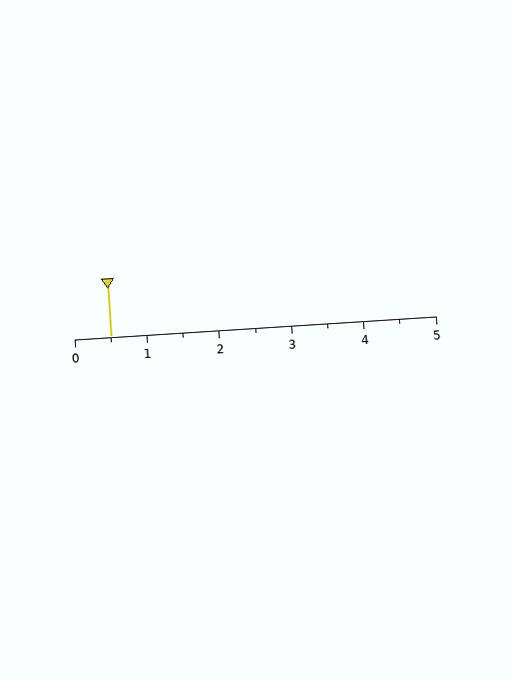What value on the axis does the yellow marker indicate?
The marker indicates approximately 0.5.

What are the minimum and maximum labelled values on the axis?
The axis runs from 0 to 5.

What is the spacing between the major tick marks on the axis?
The major ticks are spaced 1 apart.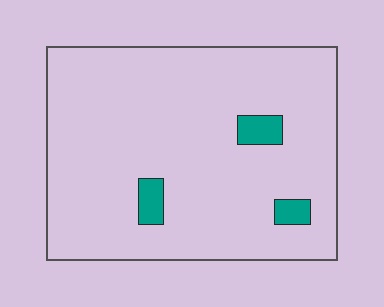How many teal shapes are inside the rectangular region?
3.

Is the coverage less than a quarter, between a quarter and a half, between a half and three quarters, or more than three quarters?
Less than a quarter.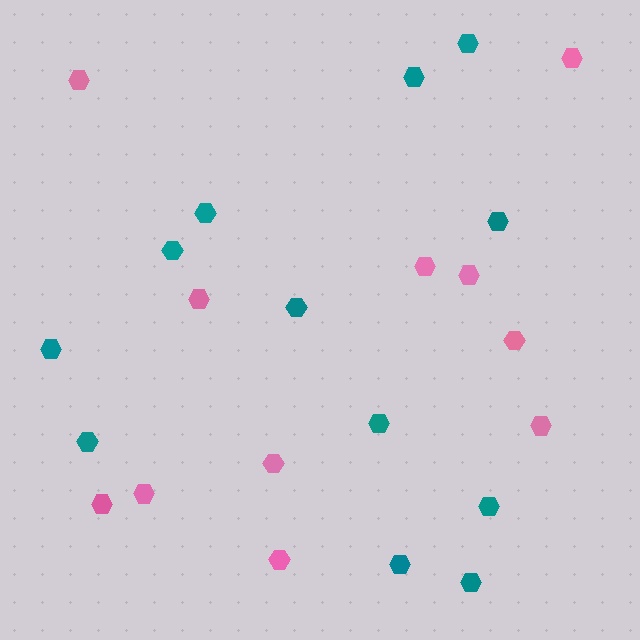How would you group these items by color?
There are 2 groups: one group of pink hexagons (11) and one group of teal hexagons (12).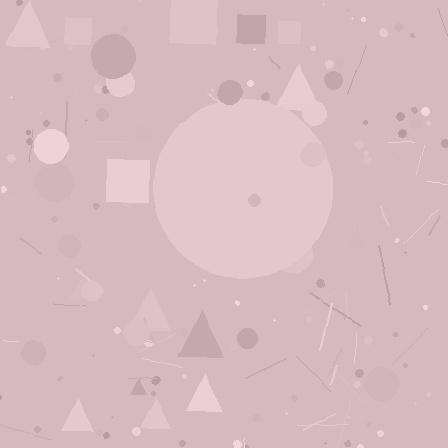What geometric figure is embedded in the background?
A circle is embedded in the background.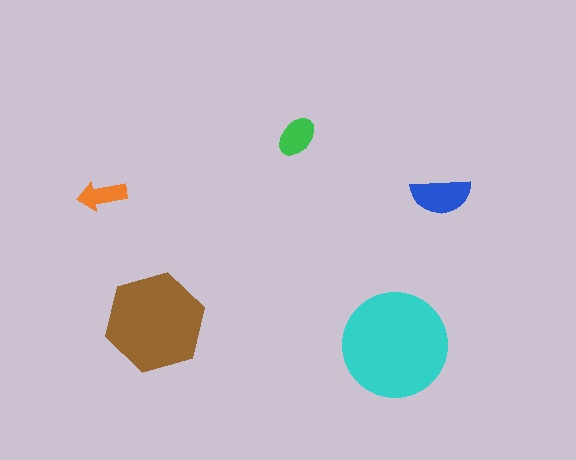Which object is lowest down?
The cyan circle is bottommost.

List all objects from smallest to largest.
The orange arrow, the green ellipse, the blue semicircle, the brown hexagon, the cyan circle.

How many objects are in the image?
There are 5 objects in the image.